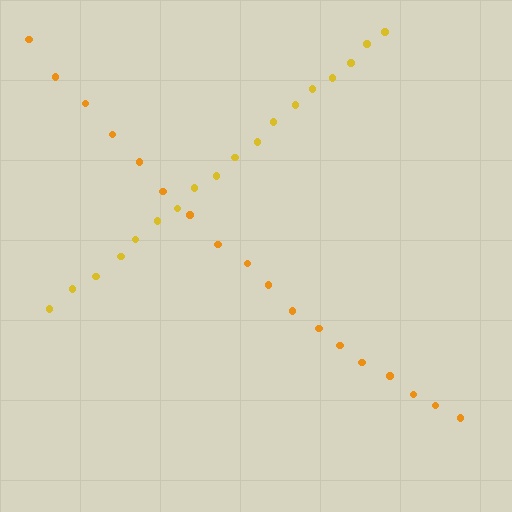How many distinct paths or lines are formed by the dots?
There are 2 distinct paths.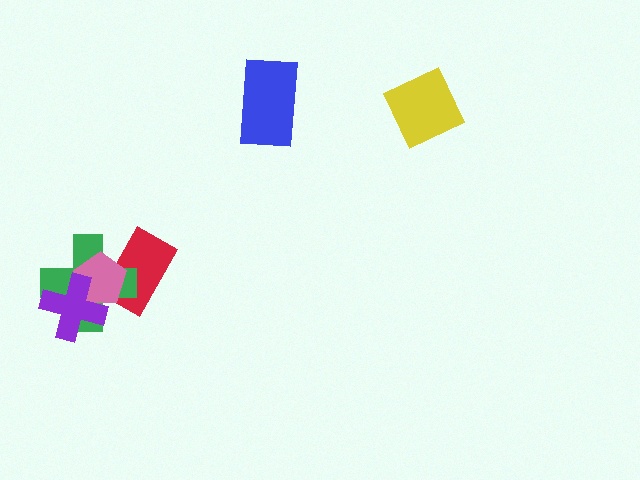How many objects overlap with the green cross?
3 objects overlap with the green cross.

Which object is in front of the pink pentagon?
The purple cross is in front of the pink pentagon.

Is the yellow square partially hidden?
No, no other shape covers it.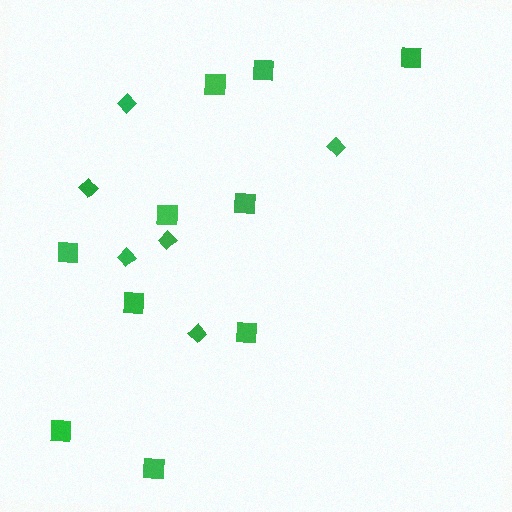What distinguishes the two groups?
There are 2 groups: one group of squares (10) and one group of diamonds (6).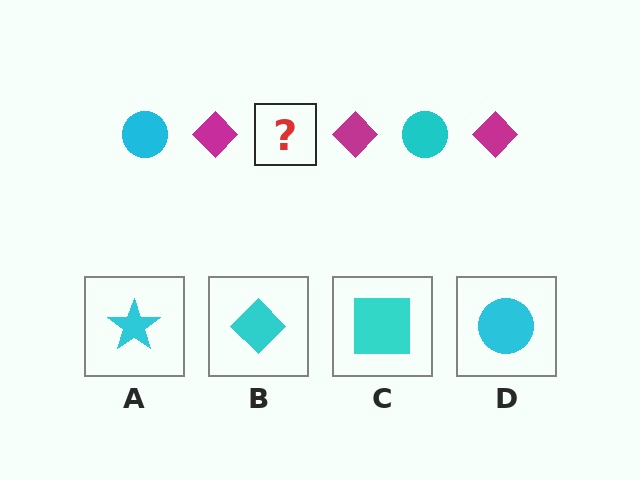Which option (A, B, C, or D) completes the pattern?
D.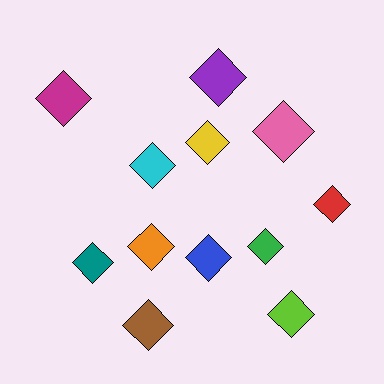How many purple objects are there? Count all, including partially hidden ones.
There is 1 purple object.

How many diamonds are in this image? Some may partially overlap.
There are 12 diamonds.